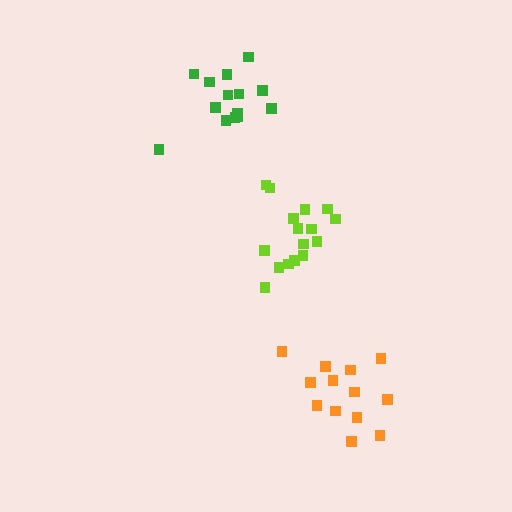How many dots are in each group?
Group 1: 16 dots, Group 2: 13 dots, Group 3: 14 dots (43 total).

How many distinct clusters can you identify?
There are 3 distinct clusters.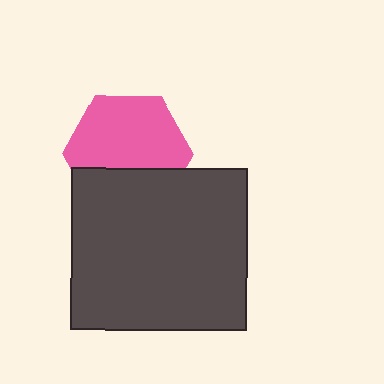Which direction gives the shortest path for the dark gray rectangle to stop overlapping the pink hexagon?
Moving down gives the shortest separation.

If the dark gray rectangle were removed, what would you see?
You would see the complete pink hexagon.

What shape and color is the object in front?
The object in front is a dark gray rectangle.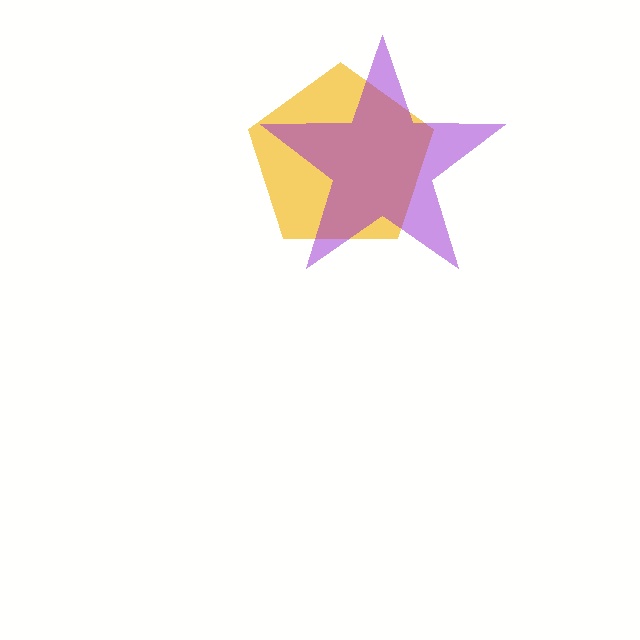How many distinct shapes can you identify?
There are 2 distinct shapes: a yellow pentagon, a purple star.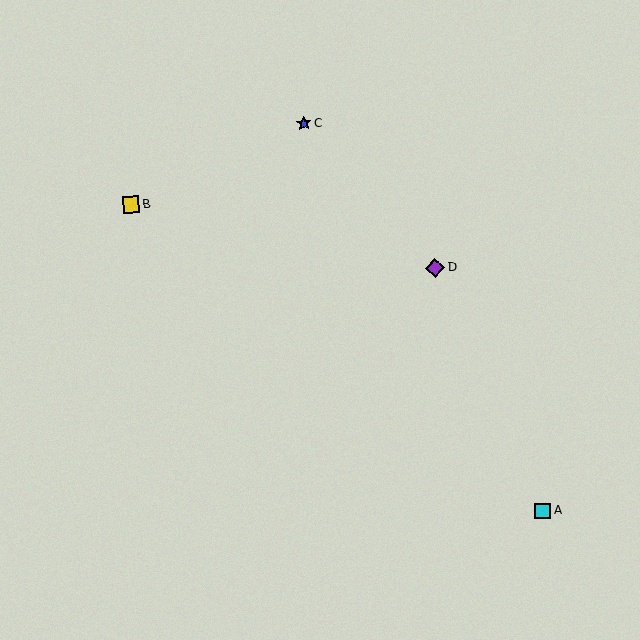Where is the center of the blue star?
The center of the blue star is at (304, 123).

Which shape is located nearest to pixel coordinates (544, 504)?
The cyan square (labeled A) at (543, 511) is nearest to that location.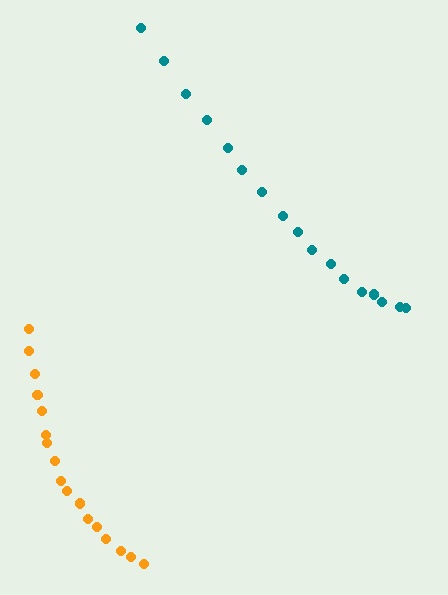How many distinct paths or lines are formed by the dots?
There are 2 distinct paths.